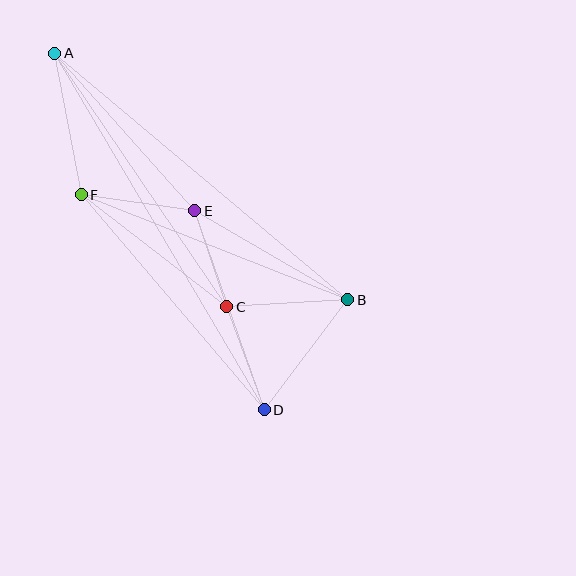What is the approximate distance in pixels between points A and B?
The distance between A and B is approximately 383 pixels.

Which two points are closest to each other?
Points C and E are closest to each other.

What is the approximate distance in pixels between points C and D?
The distance between C and D is approximately 109 pixels.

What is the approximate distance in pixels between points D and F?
The distance between D and F is approximately 282 pixels.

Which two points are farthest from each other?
Points A and D are farthest from each other.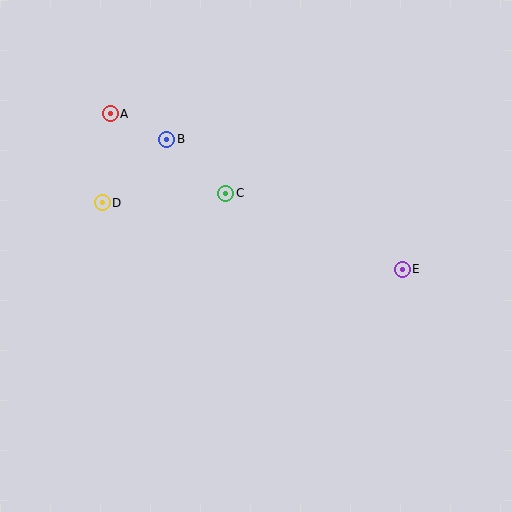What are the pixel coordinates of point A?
Point A is at (110, 114).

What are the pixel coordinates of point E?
Point E is at (402, 269).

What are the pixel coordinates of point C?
Point C is at (226, 193).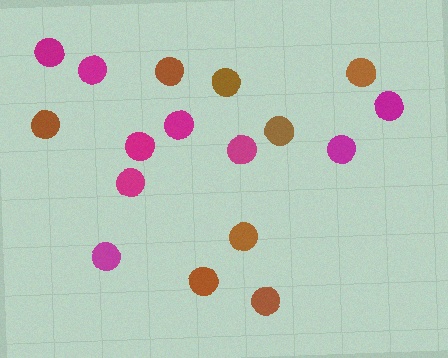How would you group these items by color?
There are 2 groups: one group of brown circles (8) and one group of magenta circles (9).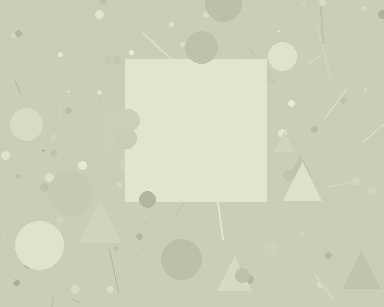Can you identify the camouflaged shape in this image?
The camouflaged shape is a square.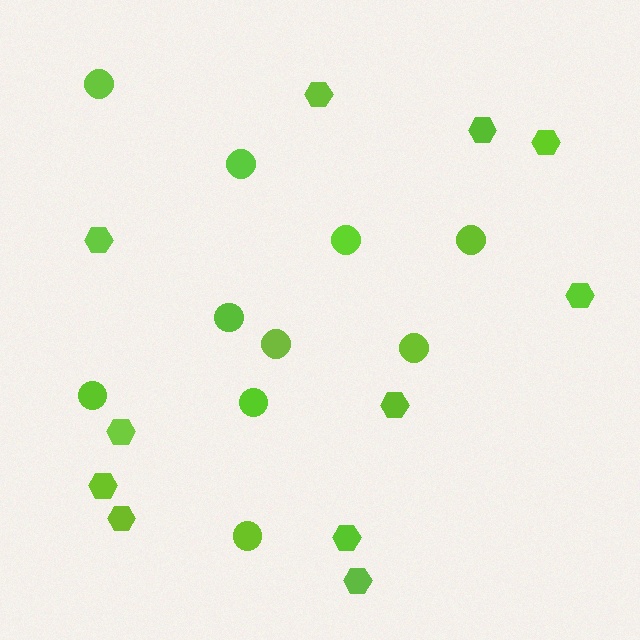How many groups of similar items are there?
There are 2 groups: one group of hexagons (11) and one group of circles (10).